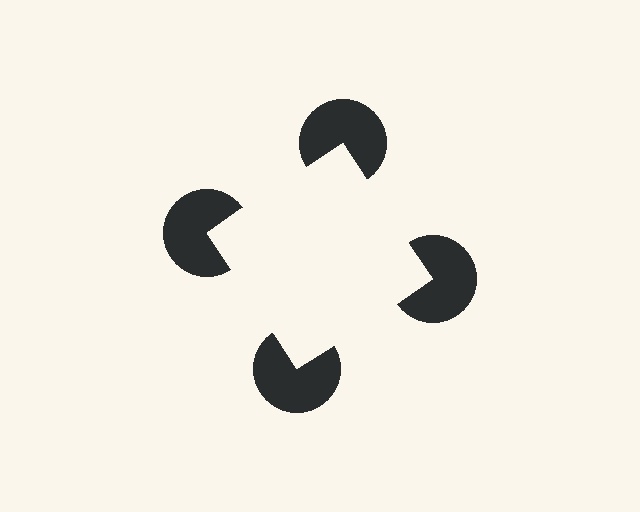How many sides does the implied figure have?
4 sides.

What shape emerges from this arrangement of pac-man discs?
An illusory square — its edges are inferred from the aligned wedge cuts in the pac-man discs, not physically drawn.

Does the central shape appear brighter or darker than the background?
It typically appears slightly brighter than the background, even though no actual brightness change is drawn.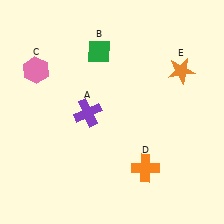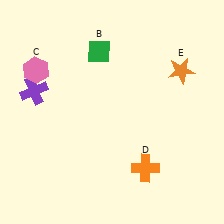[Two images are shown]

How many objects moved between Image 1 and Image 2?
1 object moved between the two images.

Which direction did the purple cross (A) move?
The purple cross (A) moved left.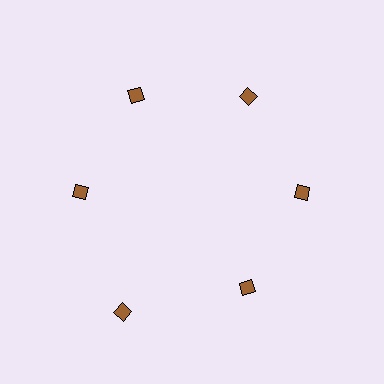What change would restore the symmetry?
The symmetry would be restored by moving it inward, back onto the ring so that all 6 diamonds sit at equal angles and equal distance from the center.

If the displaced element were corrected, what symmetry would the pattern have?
It would have 6-fold rotational symmetry — the pattern would map onto itself every 60 degrees.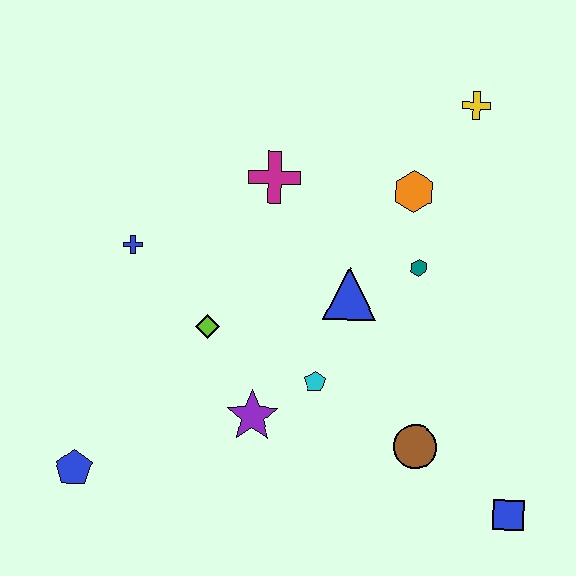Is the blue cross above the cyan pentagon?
Yes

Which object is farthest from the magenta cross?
The blue square is farthest from the magenta cross.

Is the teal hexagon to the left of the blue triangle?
No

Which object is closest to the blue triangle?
The teal hexagon is closest to the blue triangle.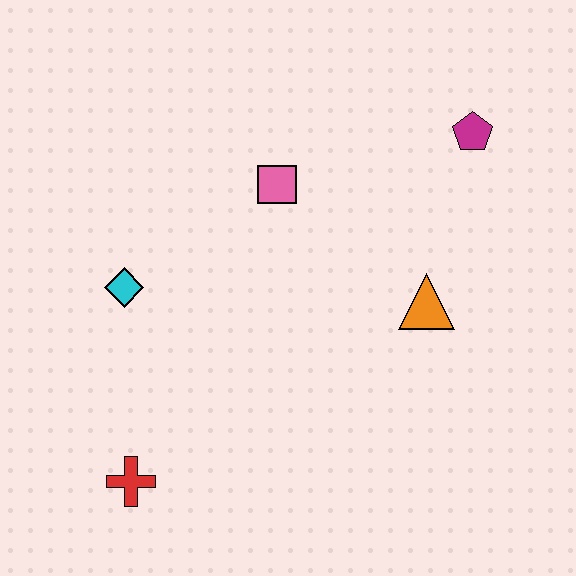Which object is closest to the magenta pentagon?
The orange triangle is closest to the magenta pentagon.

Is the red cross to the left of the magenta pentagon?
Yes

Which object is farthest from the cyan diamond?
The magenta pentagon is farthest from the cyan diamond.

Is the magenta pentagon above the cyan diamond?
Yes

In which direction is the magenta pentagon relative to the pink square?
The magenta pentagon is to the right of the pink square.